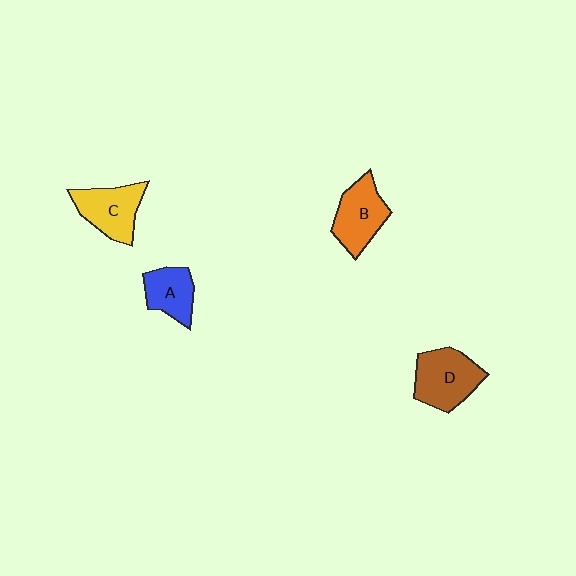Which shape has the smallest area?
Shape A (blue).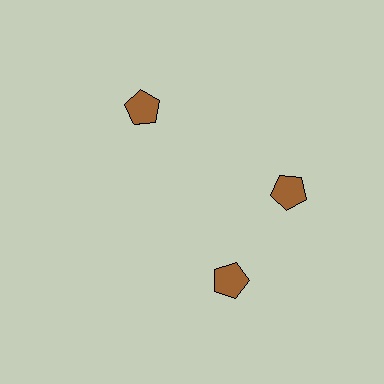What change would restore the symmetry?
The symmetry would be restored by rotating it back into even spacing with its neighbors so that all 3 pentagons sit at equal angles and equal distance from the center.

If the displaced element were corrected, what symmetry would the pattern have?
It would have 3-fold rotational symmetry — the pattern would map onto itself every 120 degrees.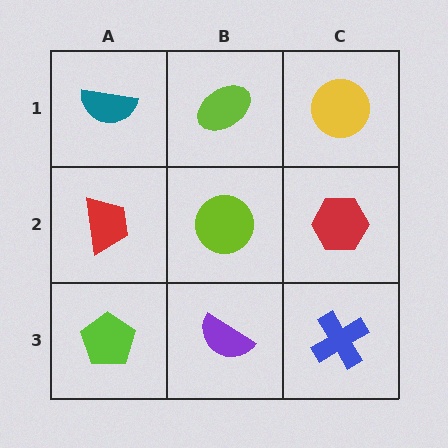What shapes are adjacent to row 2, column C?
A yellow circle (row 1, column C), a blue cross (row 3, column C), a lime circle (row 2, column B).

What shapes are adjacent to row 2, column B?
A lime ellipse (row 1, column B), a purple semicircle (row 3, column B), a red trapezoid (row 2, column A), a red hexagon (row 2, column C).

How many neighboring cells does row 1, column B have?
3.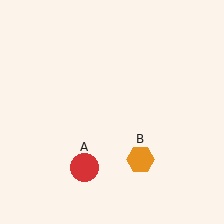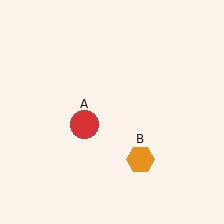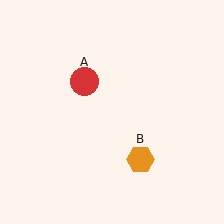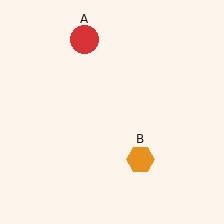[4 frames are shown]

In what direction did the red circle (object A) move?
The red circle (object A) moved up.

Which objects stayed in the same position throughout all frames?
Orange hexagon (object B) remained stationary.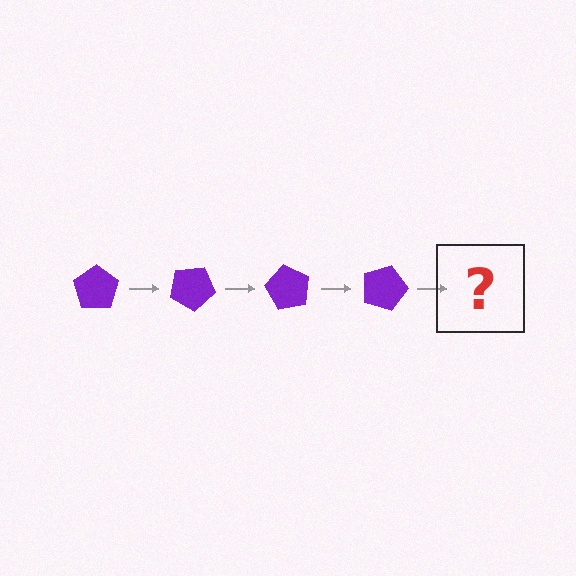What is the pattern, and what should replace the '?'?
The pattern is that the pentagon rotates 30 degrees each step. The '?' should be a purple pentagon rotated 120 degrees.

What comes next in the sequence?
The next element should be a purple pentagon rotated 120 degrees.